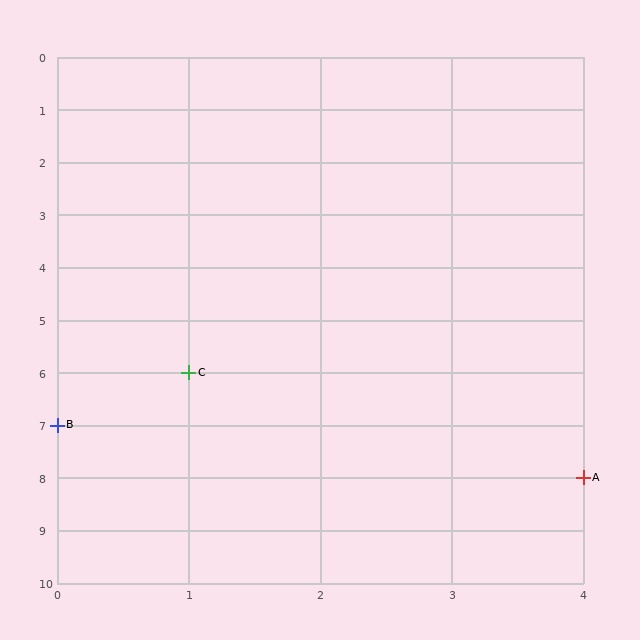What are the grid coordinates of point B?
Point B is at grid coordinates (0, 7).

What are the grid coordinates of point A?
Point A is at grid coordinates (4, 8).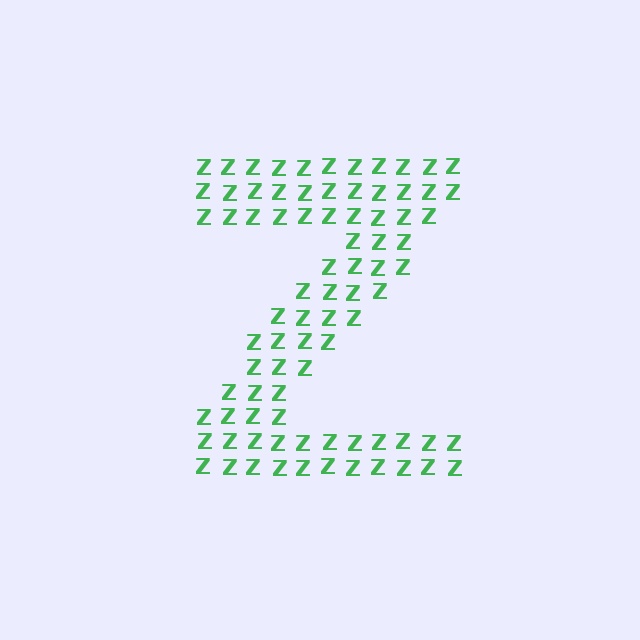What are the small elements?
The small elements are letter Z's.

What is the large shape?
The large shape is the letter Z.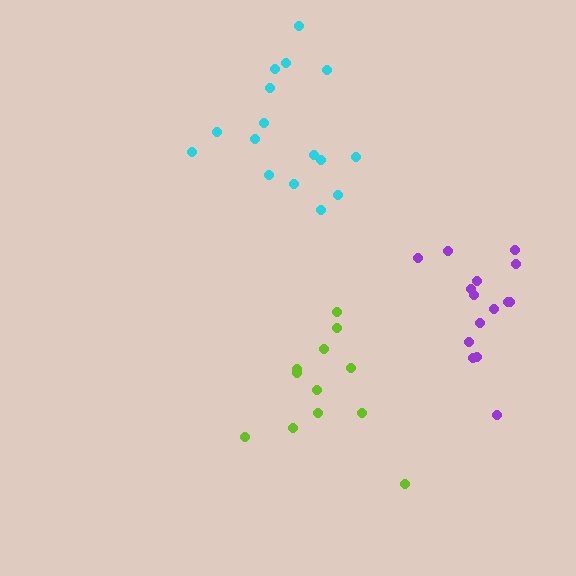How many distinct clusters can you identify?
There are 3 distinct clusters.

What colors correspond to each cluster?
The clusters are colored: lime, cyan, purple.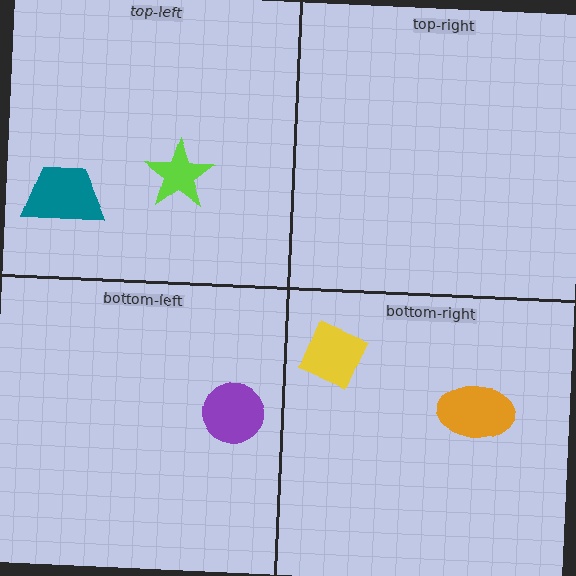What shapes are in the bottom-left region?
The purple circle.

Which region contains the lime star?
The top-left region.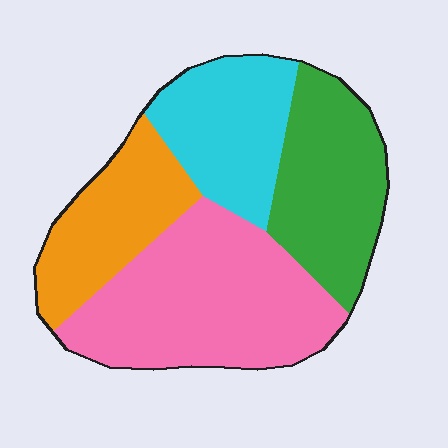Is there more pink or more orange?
Pink.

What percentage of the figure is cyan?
Cyan covers around 20% of the figure.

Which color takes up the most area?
Pink, at roughly 35%.